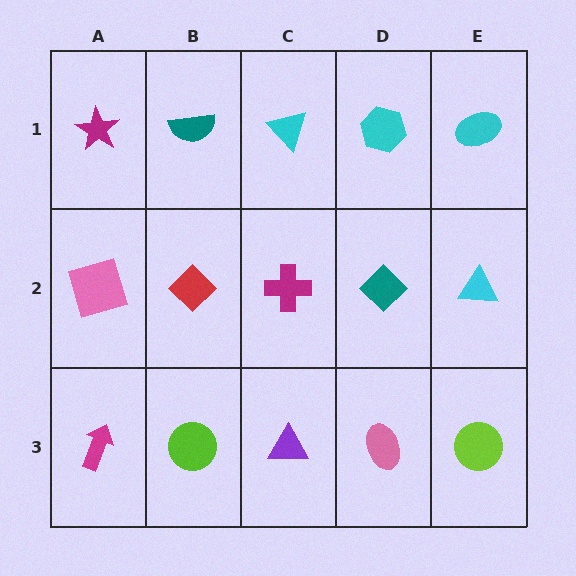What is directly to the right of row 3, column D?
A lime circle.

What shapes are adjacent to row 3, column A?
A pink square (row 2, column A), a lime circle (row 3, column B).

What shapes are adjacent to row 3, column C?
A magenta cross (row 2, column C), a lime circle (row 3, column B), a pink ellipse (row 3, column D).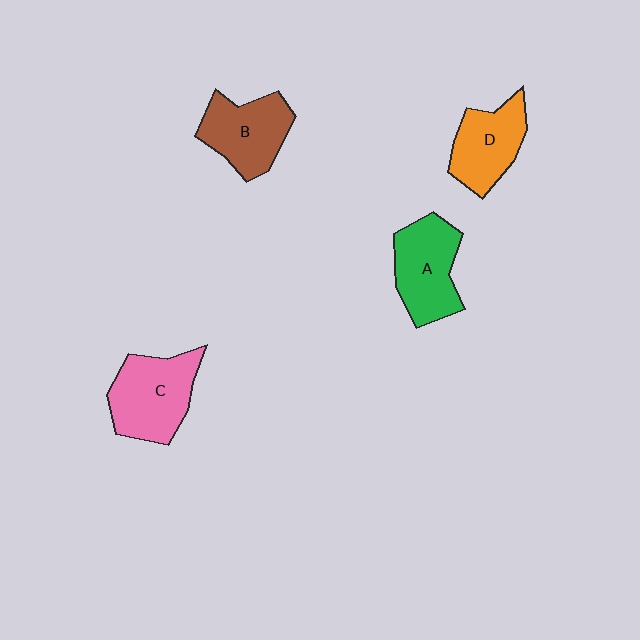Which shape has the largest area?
Shape C (pink).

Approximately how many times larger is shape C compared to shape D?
Approximately 1.2 times.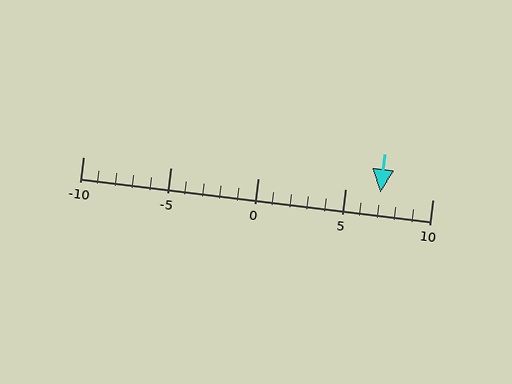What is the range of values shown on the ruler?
The ruler shows values from -10 to 10.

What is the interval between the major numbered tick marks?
The major tick marks are spaced 5 units apart.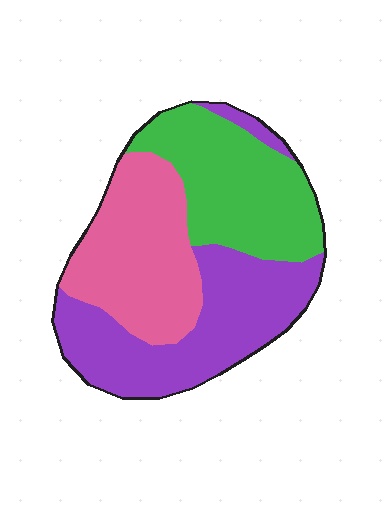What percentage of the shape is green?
Green takes up between a sixth and a third of the shape.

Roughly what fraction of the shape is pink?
Pink covers 31% of the shape.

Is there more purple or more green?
Purple.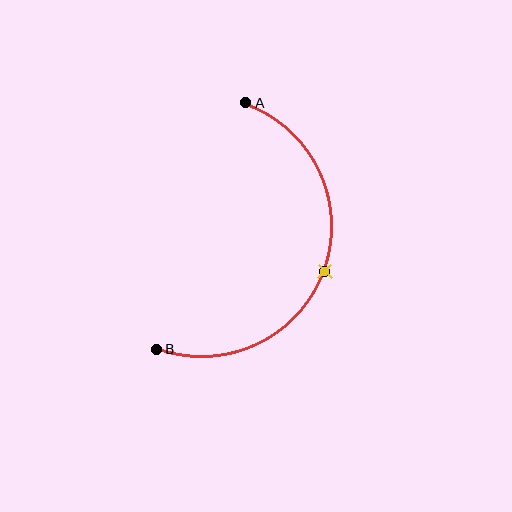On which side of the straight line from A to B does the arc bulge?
The arc bulges to the right of the straight line connecting A and B.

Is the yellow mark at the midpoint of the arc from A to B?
Yes. The yellow mark lies on the arc at equal arc-length from both A and B — it is the arc midpoint.